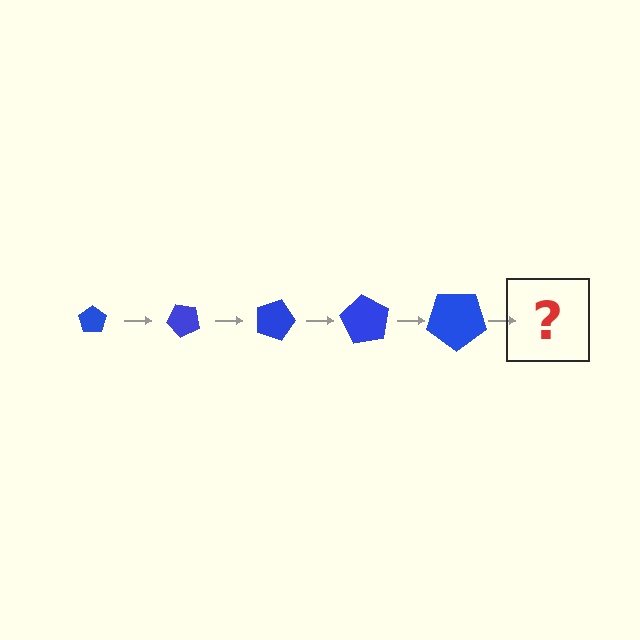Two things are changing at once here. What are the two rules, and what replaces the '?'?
The two rules are that the pentagon grows larger each step and it rotates 45 degrees each step. The '?' should be a pentagon, larger than the previous one and rotated 225 degrees from the start.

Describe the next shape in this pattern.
It should be a pentagon, larger than the previous one and rotated 225 degrees from the start.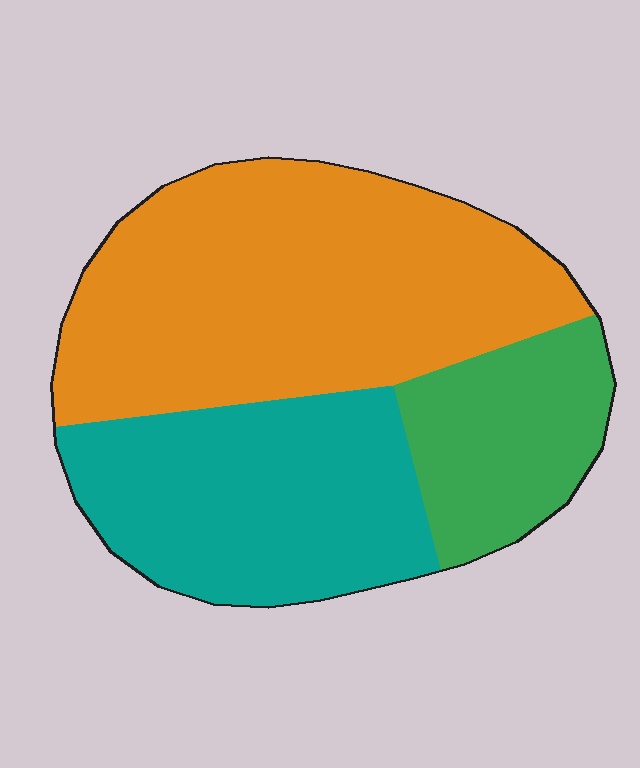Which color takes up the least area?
Green, at roughly 20%.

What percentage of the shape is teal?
Teal takes up between a sixth and a third of the shape.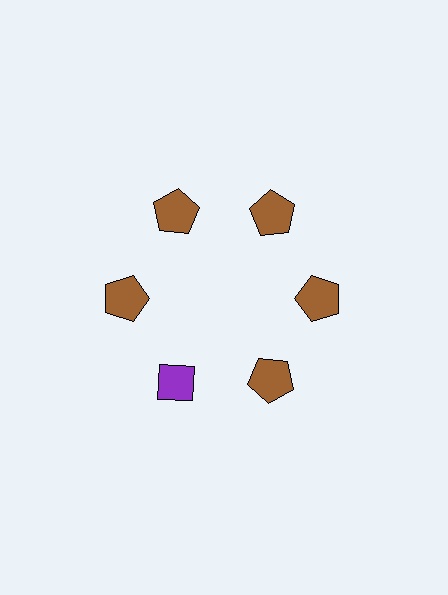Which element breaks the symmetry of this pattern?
The purple diamond at roughly the 7 o'clock position breaks the symmetry. All other shapes are brown pentagons.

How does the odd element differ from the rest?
It differs in both color (purple instead of brown) and shape (diamond instead of pentagon).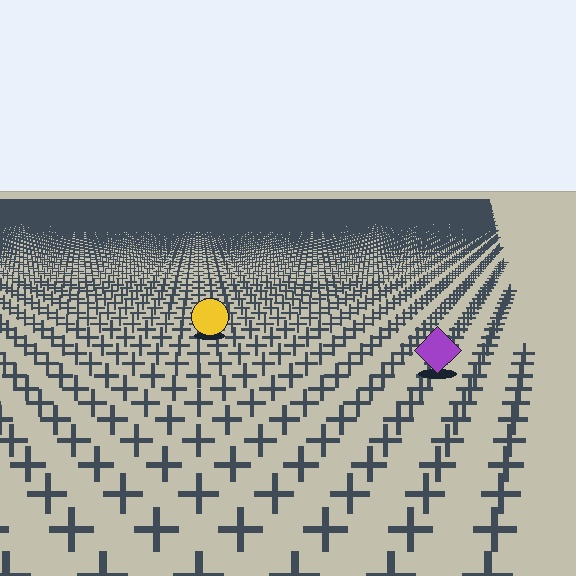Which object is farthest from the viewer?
The yellow circle is farthest from the viewer. It appears smaller and the ground texture around it is denser.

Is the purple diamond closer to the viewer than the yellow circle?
Yes. The purple diamond is closer — you can tell from the texture gradient: the ground texture is coarser near it.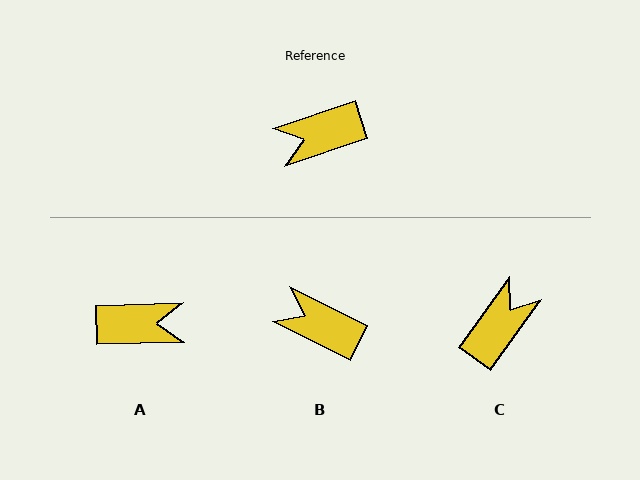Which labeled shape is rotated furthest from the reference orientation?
A, about 163 degrees away.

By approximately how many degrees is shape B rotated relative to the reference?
Approximately 45 degrees clockwise.